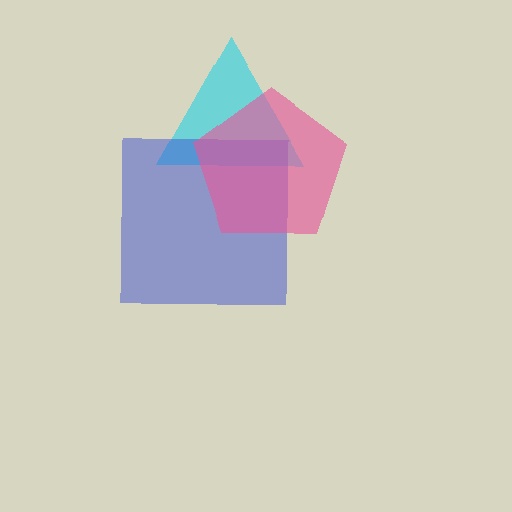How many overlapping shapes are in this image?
There are 3 overlapping shapes in the image.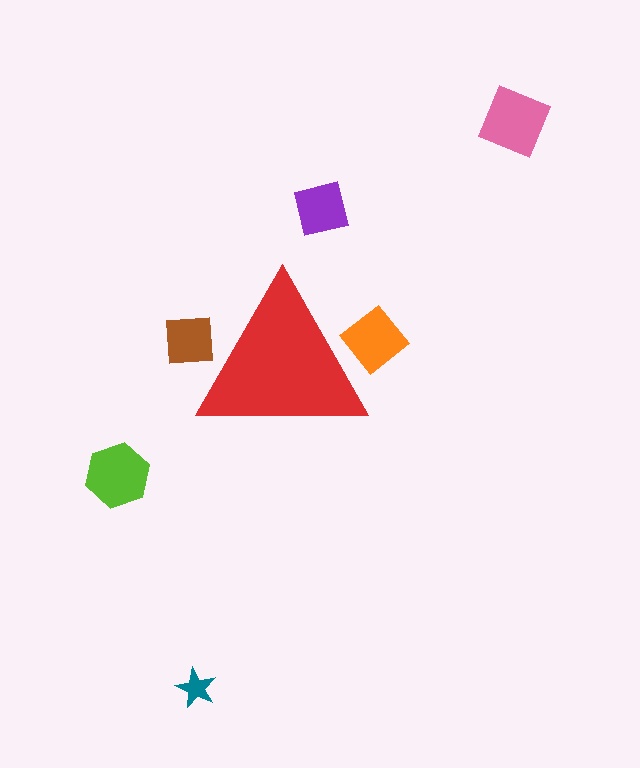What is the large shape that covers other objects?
A red triangle.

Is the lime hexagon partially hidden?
No, the lime hexagon is fully visible.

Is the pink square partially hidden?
No, the pink square is fully visible.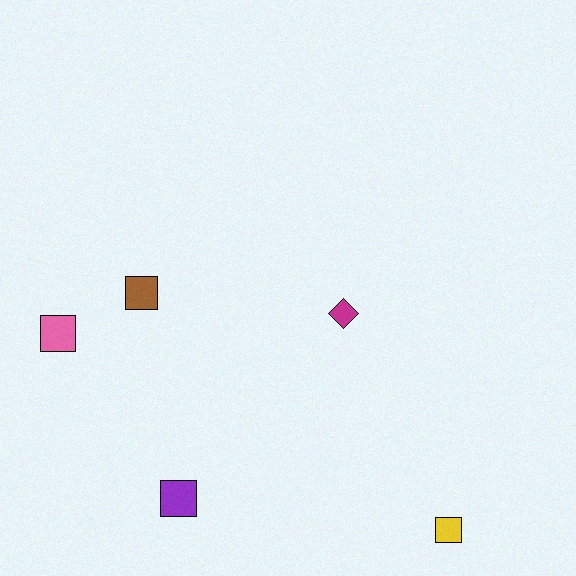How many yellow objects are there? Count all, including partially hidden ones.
There is 1 yellow object.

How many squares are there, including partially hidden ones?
There are 4 squares.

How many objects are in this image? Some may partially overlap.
There are 5 objects.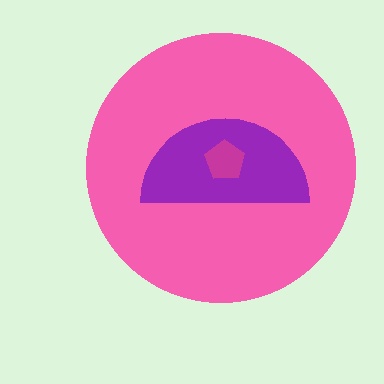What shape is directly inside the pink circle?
The purple semicircle.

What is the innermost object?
The magenta pentagon.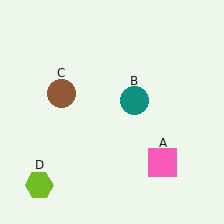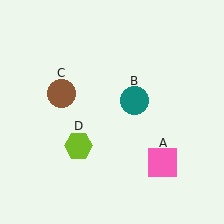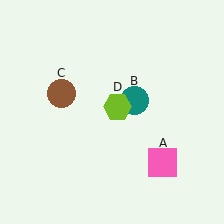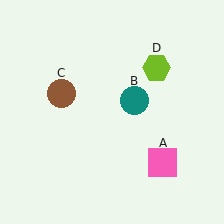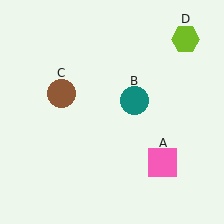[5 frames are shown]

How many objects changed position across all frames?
1 object changed position: lime hexagon (object D).